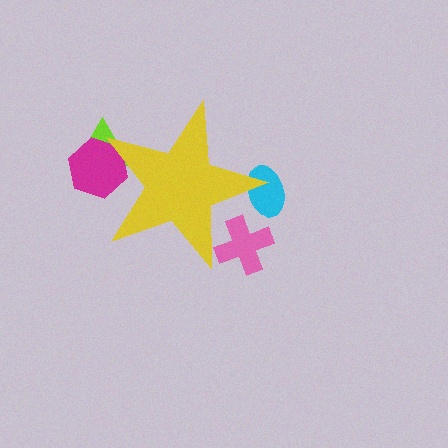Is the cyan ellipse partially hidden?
Yes, the cyan ellipse is partially hidden behind the yellow star.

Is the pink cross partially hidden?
Yes, the pink cross is partially hidden behind the yellow star.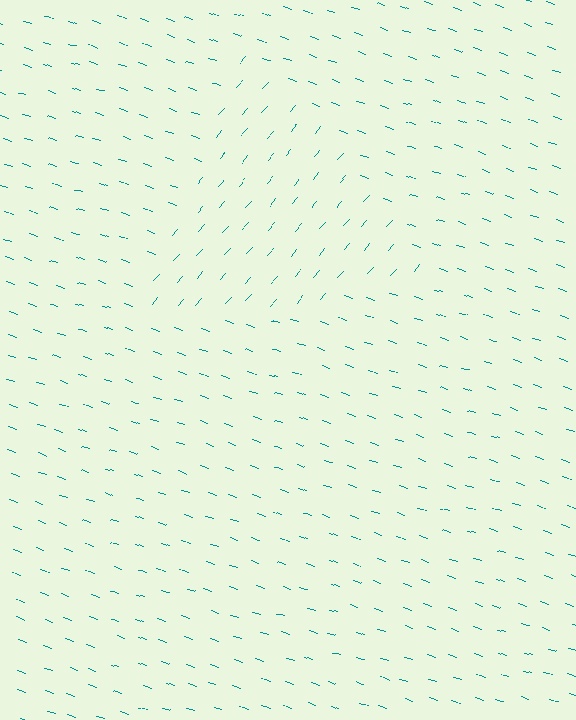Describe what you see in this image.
The image is filled with small teal line segments. A triangle region in the image has lines oriented differently from the surrounding lines, creating a visible texture boundary.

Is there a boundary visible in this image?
Yes, there is a texture boundary formed by a change in line orientation.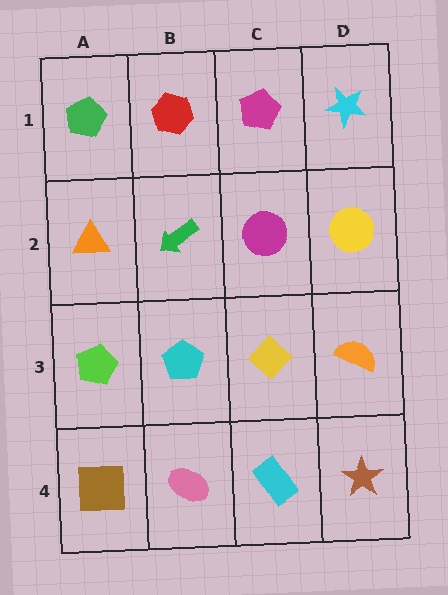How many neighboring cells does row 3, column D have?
3.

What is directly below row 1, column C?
A magenta circle.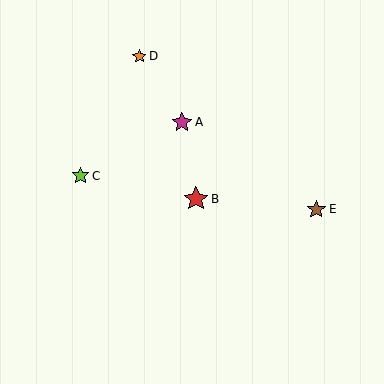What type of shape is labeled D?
Shape D is an orange star.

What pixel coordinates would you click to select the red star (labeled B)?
Click at (196, 199) to select the red star B.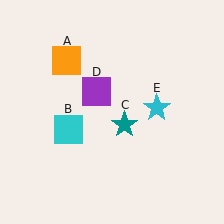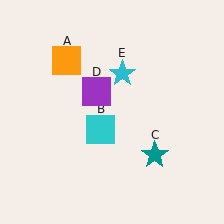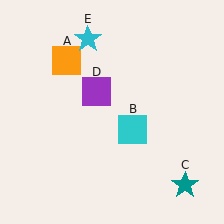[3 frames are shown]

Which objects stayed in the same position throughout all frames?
Orange square (object A) and purple square (object D) remained stationary.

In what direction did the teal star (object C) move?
The teal star (object C) moved down and to the right.